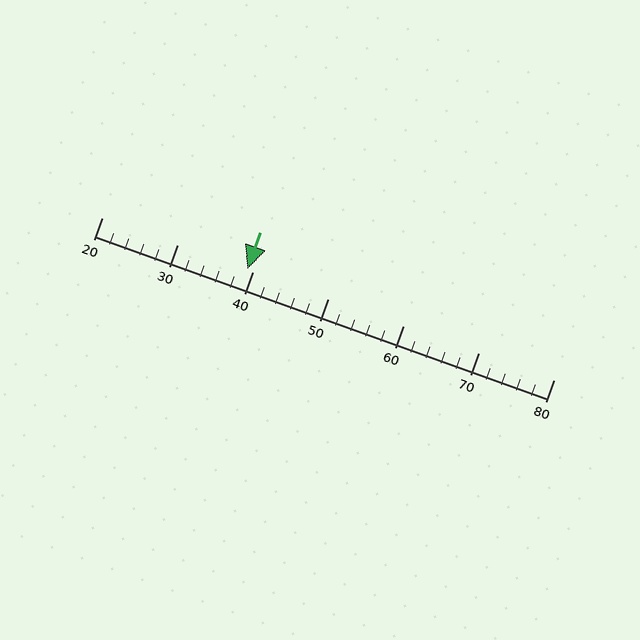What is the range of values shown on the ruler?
The ruler shows values from 20 to 80.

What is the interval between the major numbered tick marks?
The major tick marks are spaced 10 units apart.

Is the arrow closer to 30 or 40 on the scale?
The arrow is closer to 40.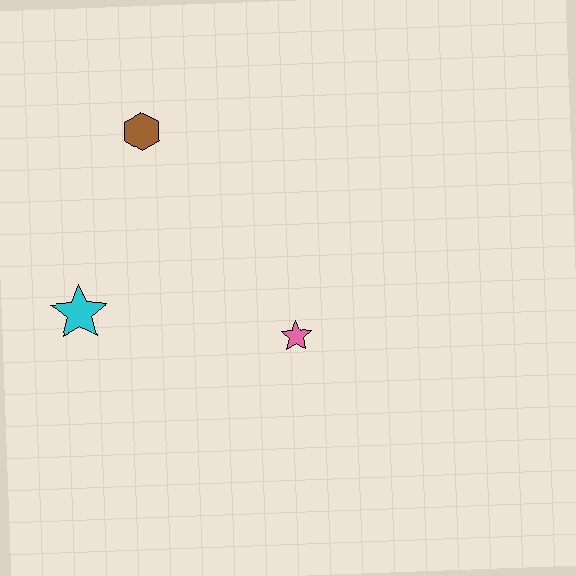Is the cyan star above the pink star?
Yes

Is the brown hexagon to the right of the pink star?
No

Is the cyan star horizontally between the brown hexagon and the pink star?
No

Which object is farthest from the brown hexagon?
The pink star is farthest from the brown hexagon.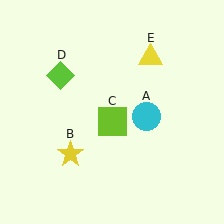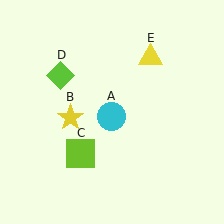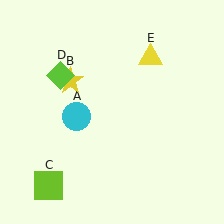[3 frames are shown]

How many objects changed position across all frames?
3 objects changed position: cyan circle (object A), yellow star (object B), lime square (object C).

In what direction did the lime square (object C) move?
The lime square (object C) moved down and to the left.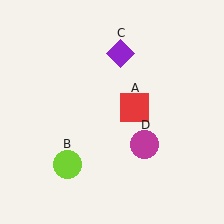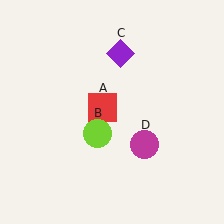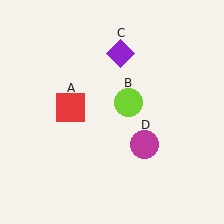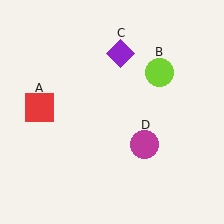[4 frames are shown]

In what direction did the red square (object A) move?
The red square (object A) moved left.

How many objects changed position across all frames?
2 objects changed position: red square (object A), lime circle (object B).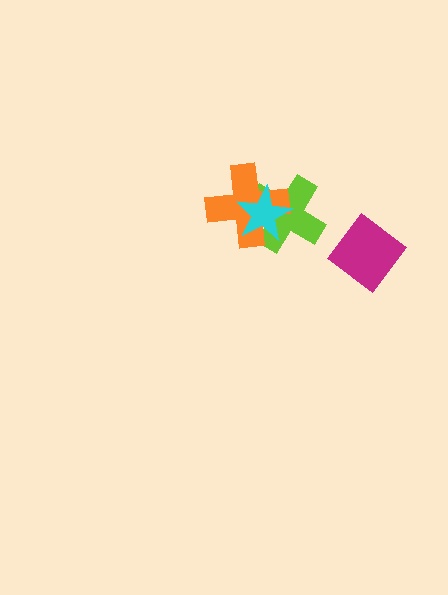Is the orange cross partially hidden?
Yes, it is partially covered by another shape.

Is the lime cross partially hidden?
Yes, it is partially covered by another shape.